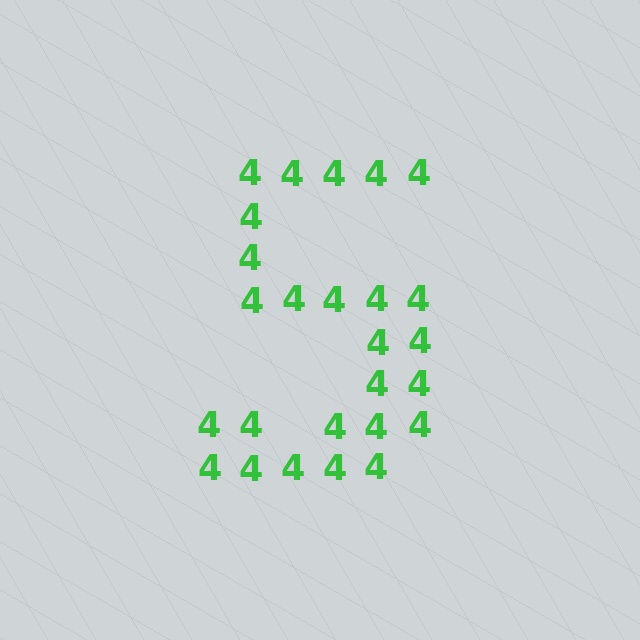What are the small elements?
The small elements are digit 4's.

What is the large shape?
The large shape is the digit 5.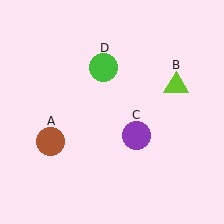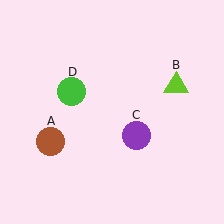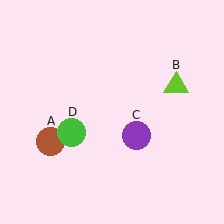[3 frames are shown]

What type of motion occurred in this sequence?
The green circle (object D) rotated counterclockwise around the center of the scene.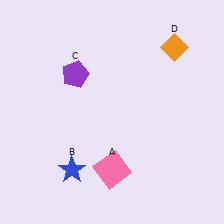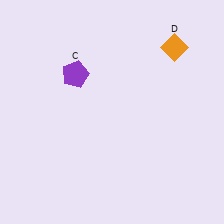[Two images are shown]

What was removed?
The pink square (A), the blue star (B) were removed in Image 2.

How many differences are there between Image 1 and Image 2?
There are 2 differences between the two images.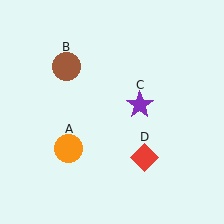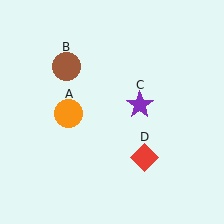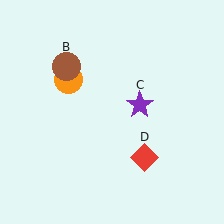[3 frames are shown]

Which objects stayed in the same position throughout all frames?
Brown circle (object B) and purple star (object C) and red diamond (object D) remained stationary.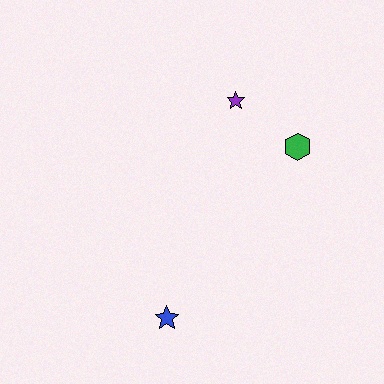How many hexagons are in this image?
There is 1 hexagon.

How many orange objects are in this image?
There are no orange objects.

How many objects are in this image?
There are 3 objects.